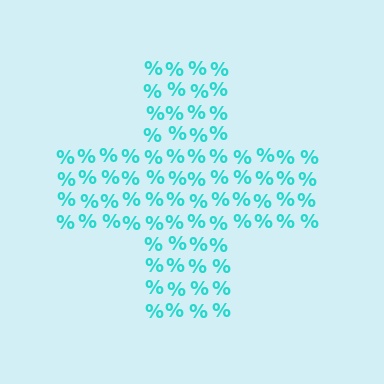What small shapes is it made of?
It is made of small percent signs.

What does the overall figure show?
The overall figure shows a cross.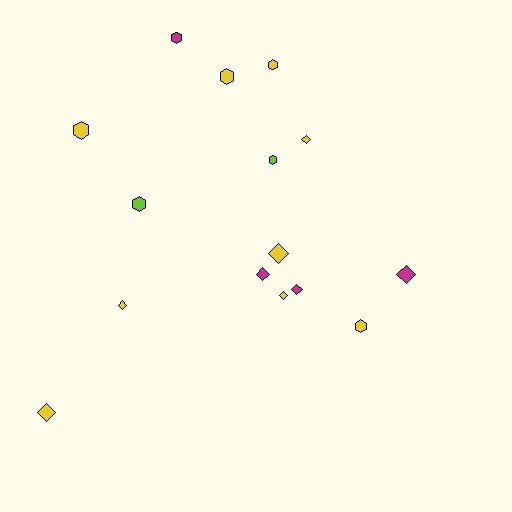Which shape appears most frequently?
Diamond, with 8 objects.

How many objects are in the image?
There are 15 objects.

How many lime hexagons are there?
There are 2 lime hexagons.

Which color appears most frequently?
Yellow, with 9 objects.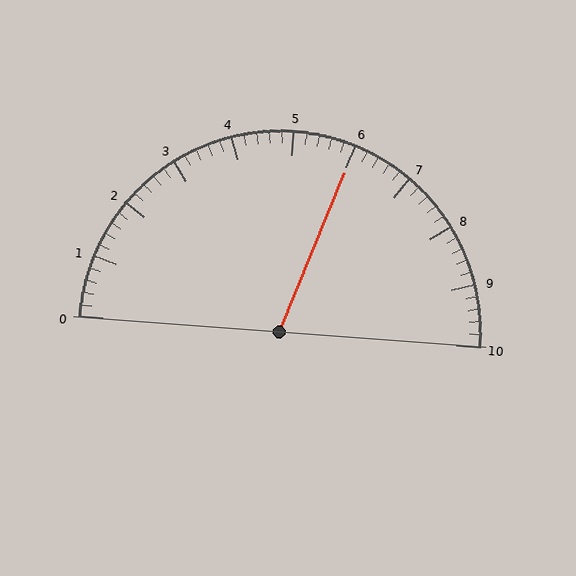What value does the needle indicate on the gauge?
The needle indicates approximately 6.0.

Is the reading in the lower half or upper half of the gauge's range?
The reading is in the upper half of the range (0 to 10).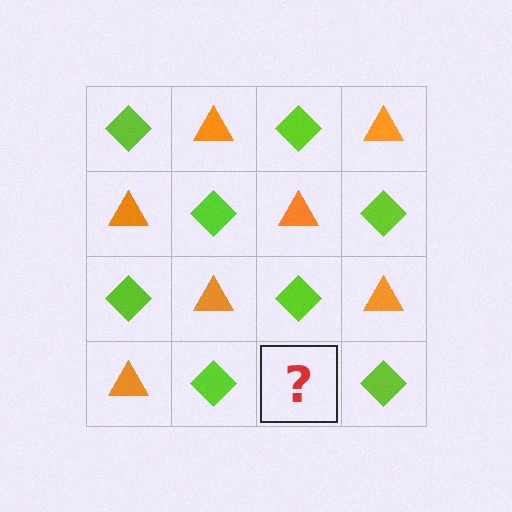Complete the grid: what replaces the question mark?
The question mark should be replaced with an orange triangle.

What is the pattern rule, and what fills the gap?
The rule is that it alternates lime diamond and orange triangle in a checkerboard pattern. The gap should be filled with an orange triangle.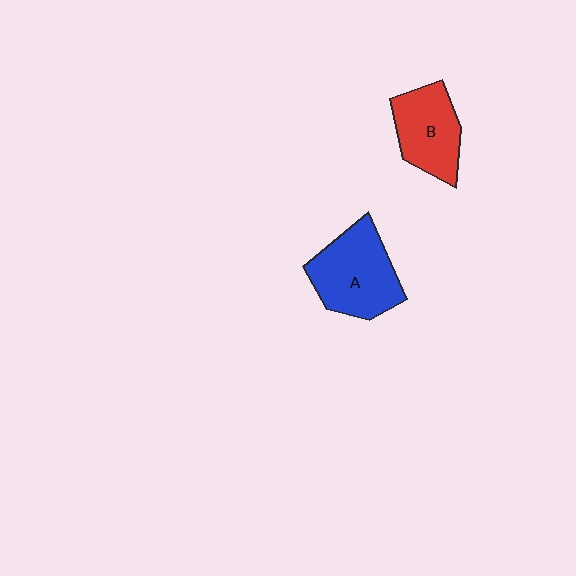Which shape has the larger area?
Shape A (blue).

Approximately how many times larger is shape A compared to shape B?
Approximately 1.3 times.